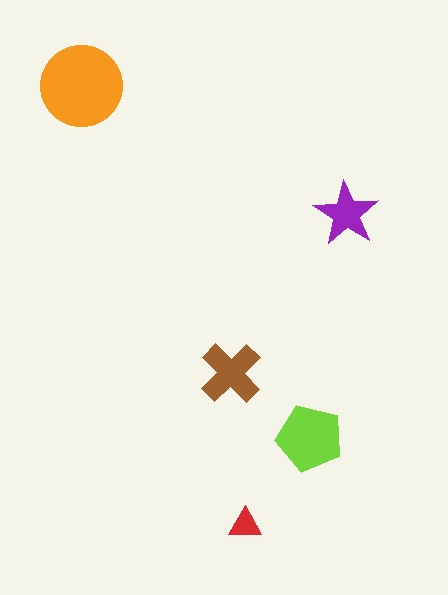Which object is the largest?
The orange circle.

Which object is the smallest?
The red triangle.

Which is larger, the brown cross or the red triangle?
The brown cross.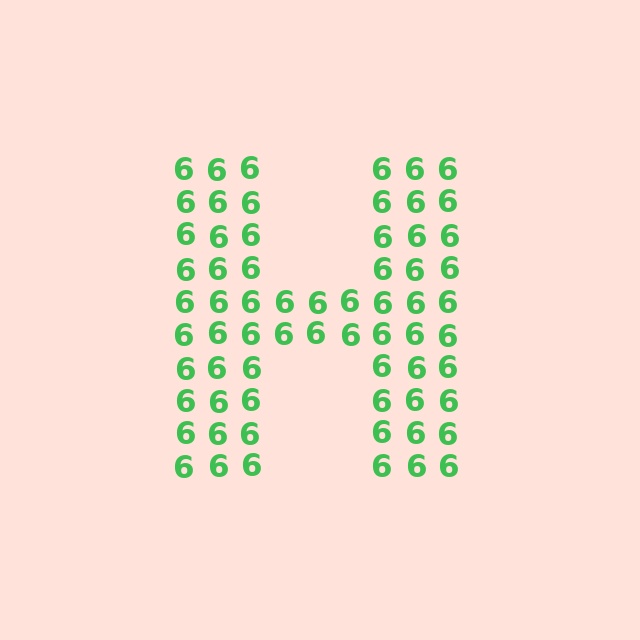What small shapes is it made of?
It is made of small digit 6's.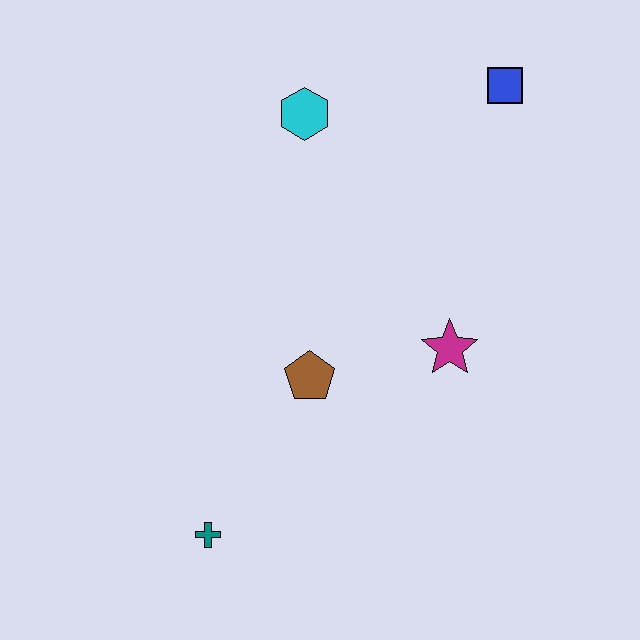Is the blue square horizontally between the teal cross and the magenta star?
No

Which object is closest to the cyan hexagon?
The blue square is closest to the cyan hexagon.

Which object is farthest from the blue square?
The teal cross is farthest from the blue square.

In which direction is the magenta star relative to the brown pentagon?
The magenta star is to the right of the brown pentagon.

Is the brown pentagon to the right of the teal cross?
Yes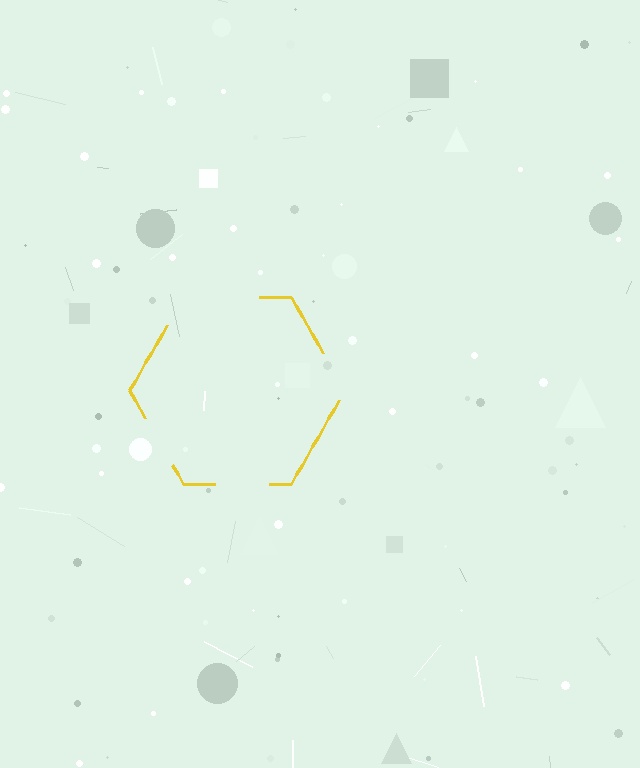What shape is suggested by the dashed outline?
The dashed outline suggests a hexagon.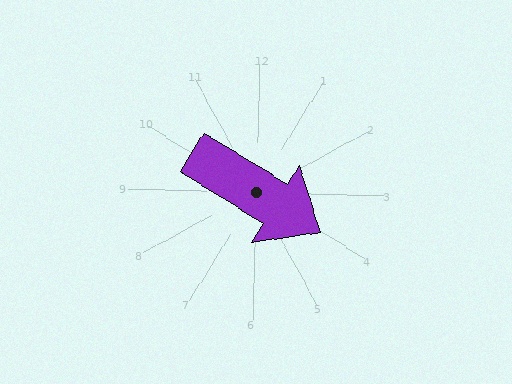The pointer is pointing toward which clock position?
Roughly 4 o'clock.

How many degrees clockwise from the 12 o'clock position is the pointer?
Approximately 120 degrees.